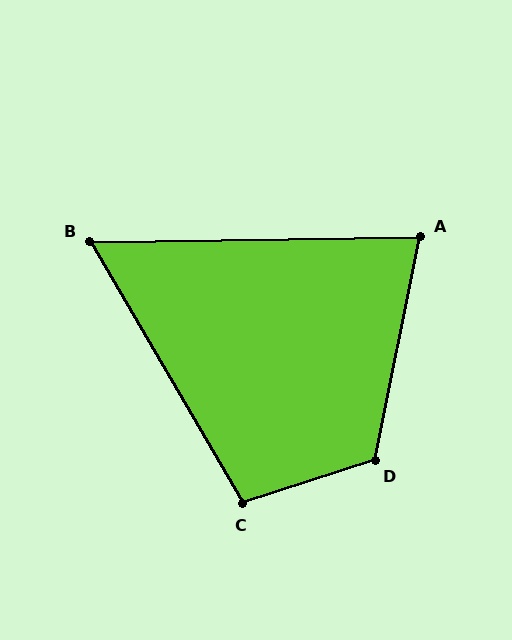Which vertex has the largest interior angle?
D, at approximately 119 degrees.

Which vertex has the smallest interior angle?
B, at approximately 61 degrees.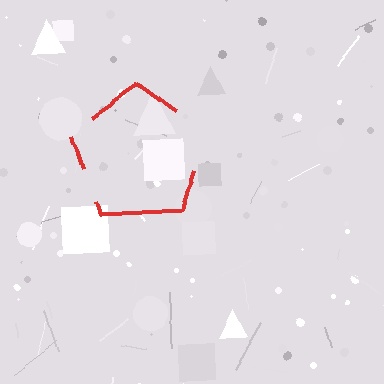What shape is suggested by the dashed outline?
The dashed outline suggests a pentagon.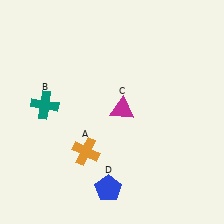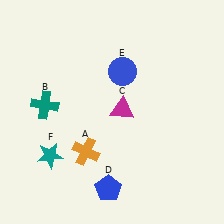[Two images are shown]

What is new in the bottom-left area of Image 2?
A teal star (F) was added in the bottom-left area of Image 2.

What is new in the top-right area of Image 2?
A blue circle (E) was added in the top-right area of Image 2.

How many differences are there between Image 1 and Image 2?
There are 2 differences between the two images.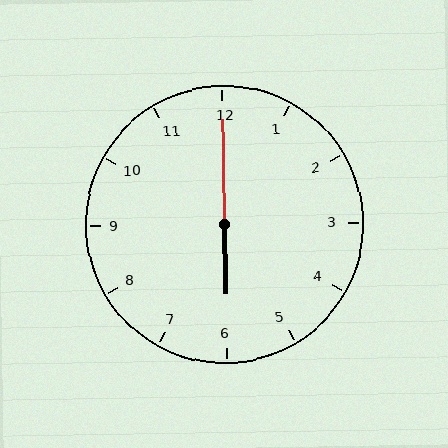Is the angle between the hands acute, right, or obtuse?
It is obtuse.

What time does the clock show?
6:00.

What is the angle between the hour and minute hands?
Approximately 180 degrees.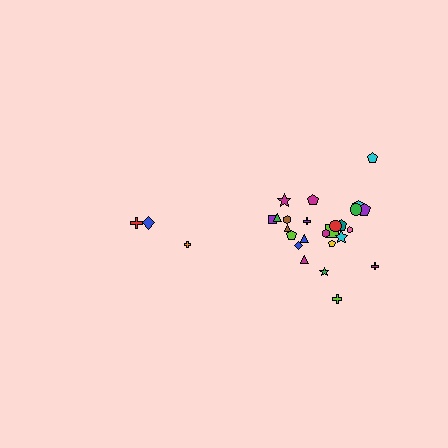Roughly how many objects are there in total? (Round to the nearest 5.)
Roughly 30 objects in total.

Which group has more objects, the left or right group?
The right group.